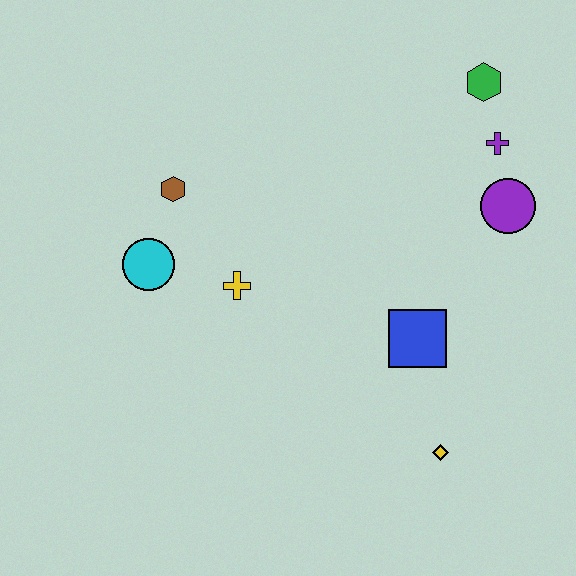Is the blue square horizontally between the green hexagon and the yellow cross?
Yes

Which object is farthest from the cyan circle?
The green hexagon is farthest from the cyan circle.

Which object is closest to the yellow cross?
The cyan circle is closest to the yellow cross.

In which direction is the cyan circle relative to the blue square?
The cyan circle is to the left of the blue square.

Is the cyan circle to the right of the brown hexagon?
No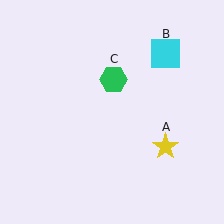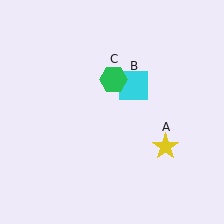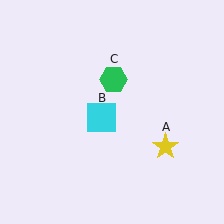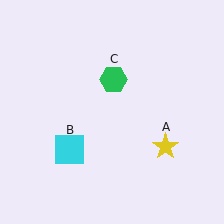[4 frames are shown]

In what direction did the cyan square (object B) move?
The cyan square (object B) moved down and to the left.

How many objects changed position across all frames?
1 object changed position: cyan square (object B).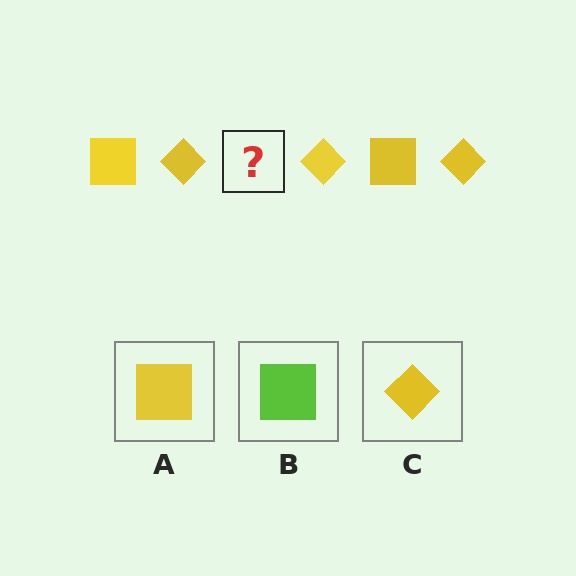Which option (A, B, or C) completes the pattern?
A.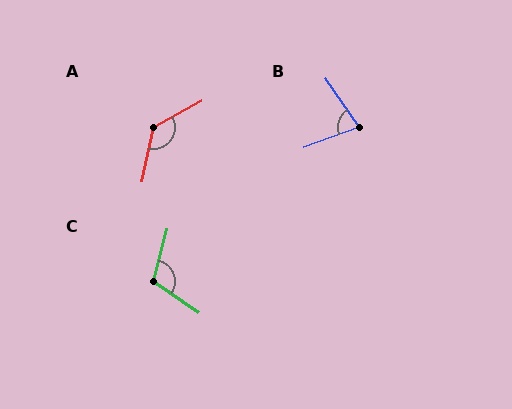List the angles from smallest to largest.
B (75°), C (110°), A (131°).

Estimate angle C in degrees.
Approximately 110 degrees.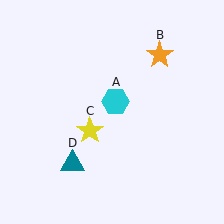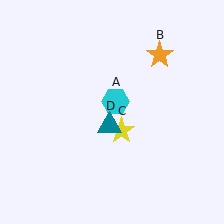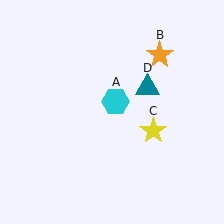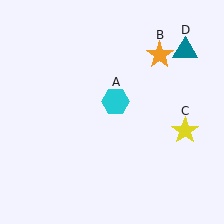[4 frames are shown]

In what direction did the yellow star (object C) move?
The yellow star (object C) moved right.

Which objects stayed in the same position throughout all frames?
Cyan hexagon (object A) and orange star (object B) remained stationary.